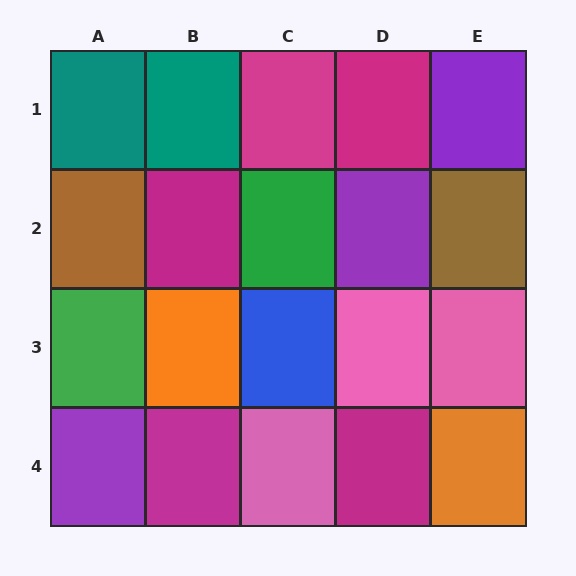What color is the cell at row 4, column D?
Magenta.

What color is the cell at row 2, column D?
Purple.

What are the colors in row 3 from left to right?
Green, orange, blue, pink, pink.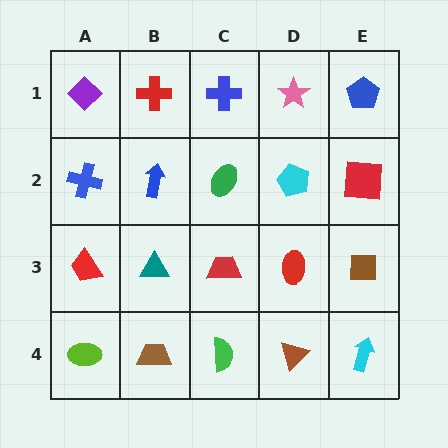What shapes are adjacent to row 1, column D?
A cyan pentagon (row 2, column D), a blue cross (row 1, column C), a blue pentagon (row 1, column E).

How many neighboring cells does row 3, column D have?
4.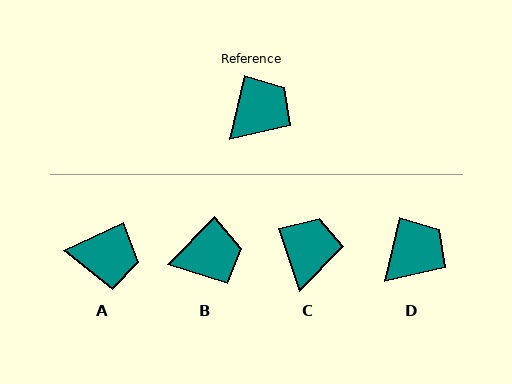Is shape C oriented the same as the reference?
No, it is off by about 32 degrees.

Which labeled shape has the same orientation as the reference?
D.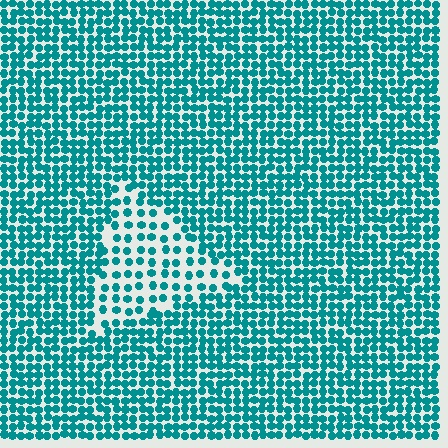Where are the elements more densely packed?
The elements are more densely packed outside the triangle boundary.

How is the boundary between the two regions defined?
The boundary is defined by a change in element density (approximately 2.0x ratio). All elements are the same color, size, and shape.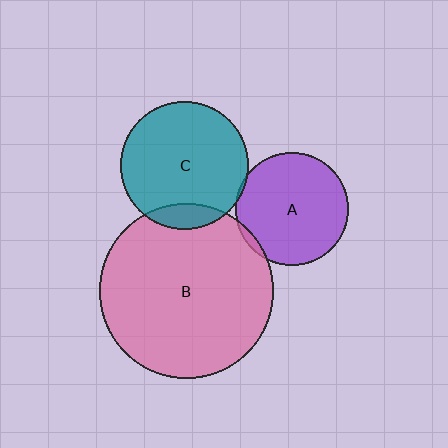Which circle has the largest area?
Circle B (pink).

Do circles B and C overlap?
Yes.